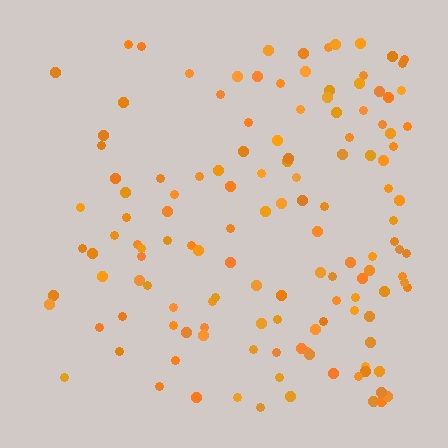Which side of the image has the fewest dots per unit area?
The left.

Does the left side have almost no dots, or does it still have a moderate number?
Still a moderate number, just noticeably fewer than the right.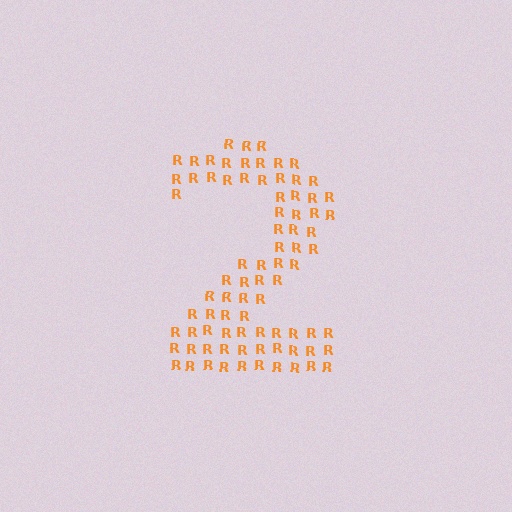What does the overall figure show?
The overall figure shows the digit 2.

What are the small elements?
The small elements are letter R's.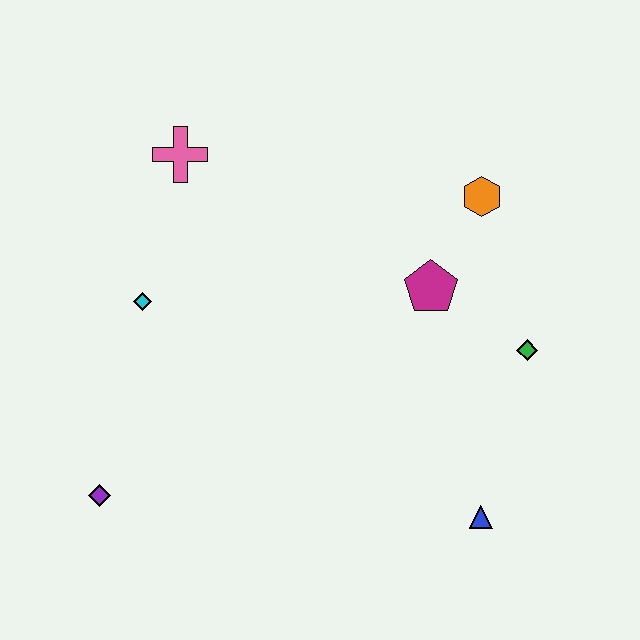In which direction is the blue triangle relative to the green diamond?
The blue triangle is below the green diamond.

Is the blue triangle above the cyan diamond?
No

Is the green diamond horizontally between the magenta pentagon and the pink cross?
No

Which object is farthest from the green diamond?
The purple diamond is farthest from the green diamond.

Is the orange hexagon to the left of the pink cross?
No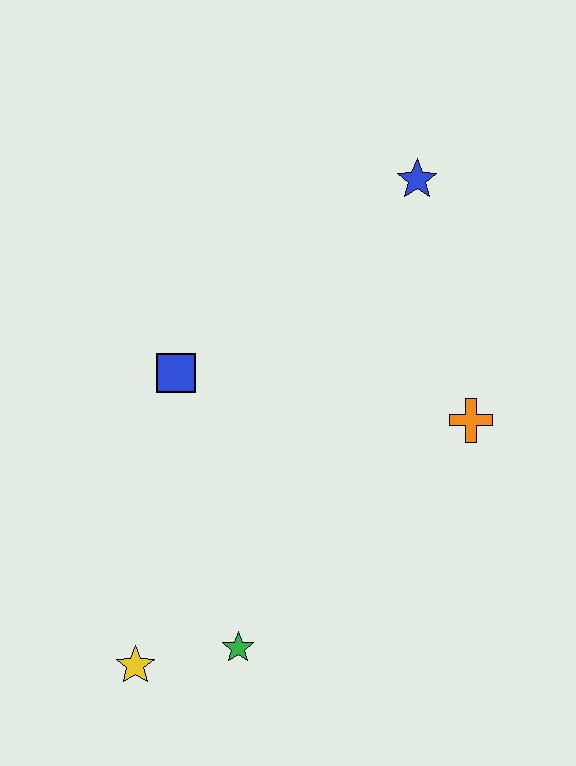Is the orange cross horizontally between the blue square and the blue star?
No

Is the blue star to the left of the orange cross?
Yes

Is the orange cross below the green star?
No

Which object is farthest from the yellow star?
The blue star is farthest from the yellow star.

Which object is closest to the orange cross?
The blue star is closest to the orange cross.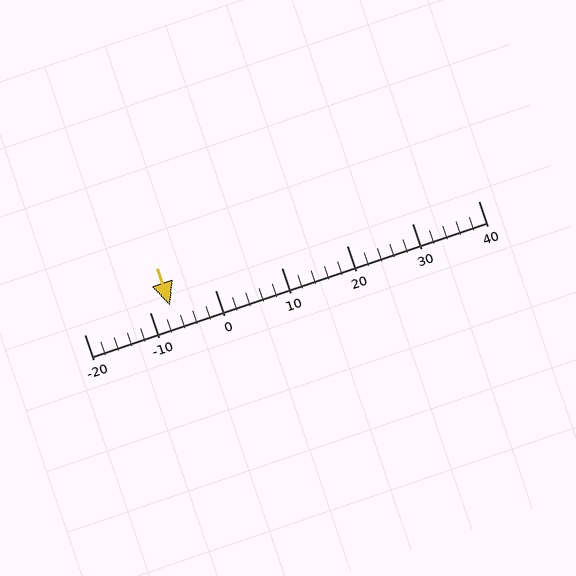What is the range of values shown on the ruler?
The ruler shows values from -20 to 40.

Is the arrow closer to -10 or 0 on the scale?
The arrow is closer to -10.